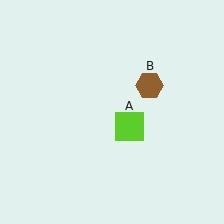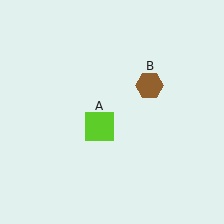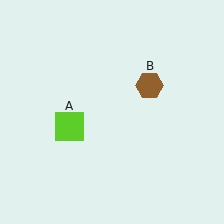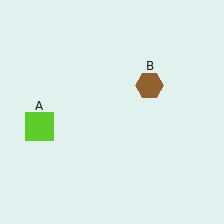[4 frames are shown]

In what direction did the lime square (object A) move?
The lime square (object A) moved left.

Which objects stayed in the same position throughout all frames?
Brown hexagon (object B) remained stationary.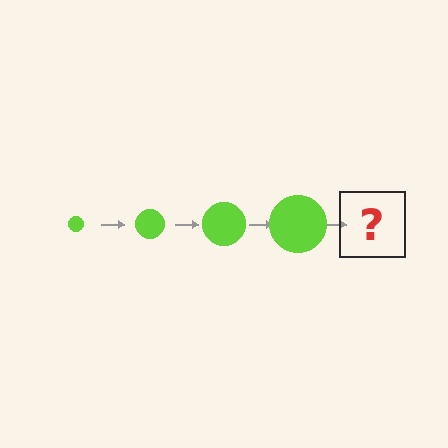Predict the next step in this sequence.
The next step is a lime circle, larger than the previous one.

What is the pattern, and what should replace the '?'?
The pattern is that the circle gets progressively larger each step. The '?' should be a lime circle, larger than the previous one.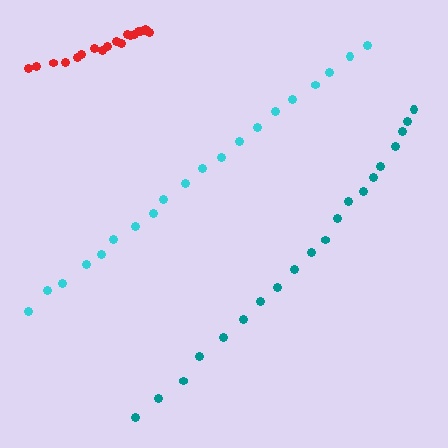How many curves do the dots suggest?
There are 3 distinct paths.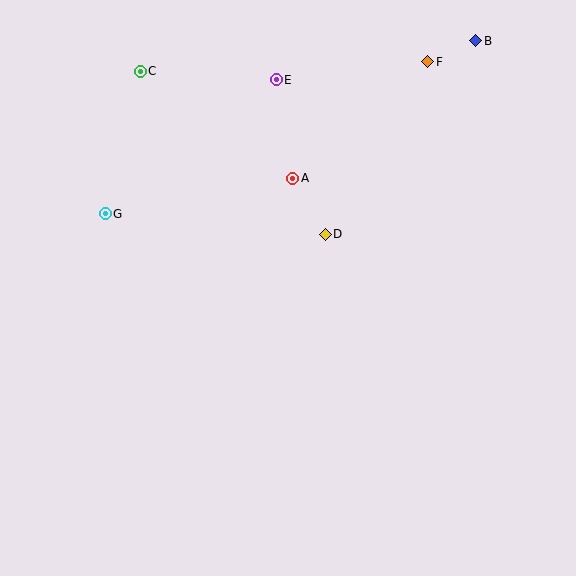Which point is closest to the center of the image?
Point D at (325, 234) is closest to the center.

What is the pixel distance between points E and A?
The distance between E and A is 100 pixels.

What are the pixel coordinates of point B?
Point B is at (476, 41).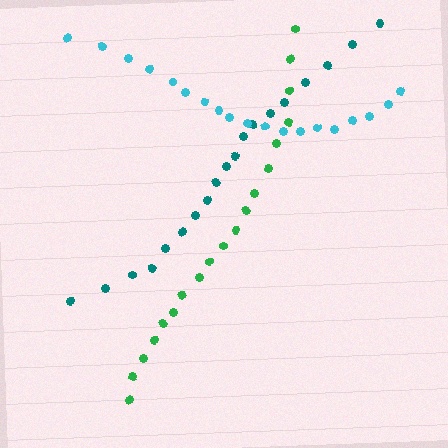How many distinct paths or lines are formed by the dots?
There are 3 distinct paths.